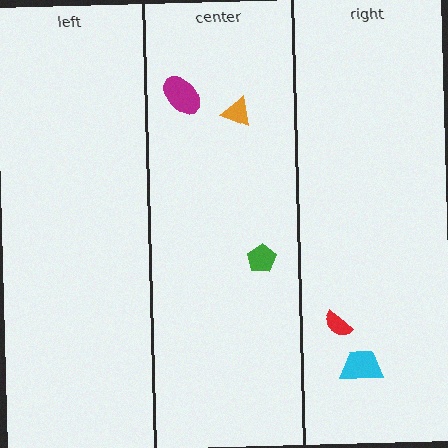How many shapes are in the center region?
3.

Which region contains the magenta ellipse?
The center region.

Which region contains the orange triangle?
The center region.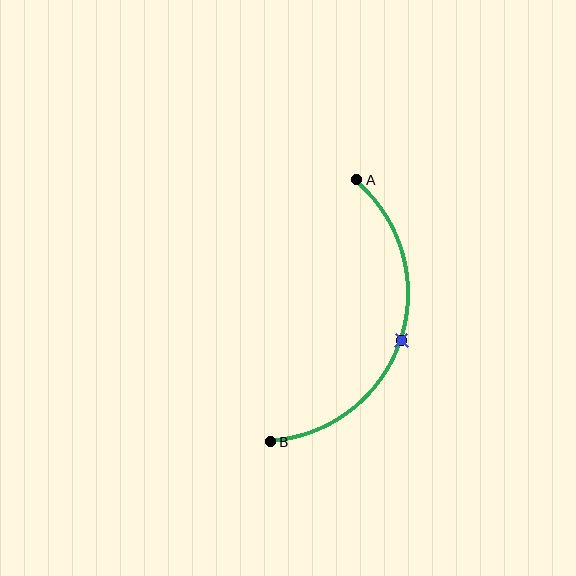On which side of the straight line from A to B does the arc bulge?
The arc bulges to the right of the straight line connecting A and B.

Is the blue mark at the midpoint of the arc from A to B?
Yes. The blue mark lies on the arc at equal arc-length from both A and B — it is the arc midpoint.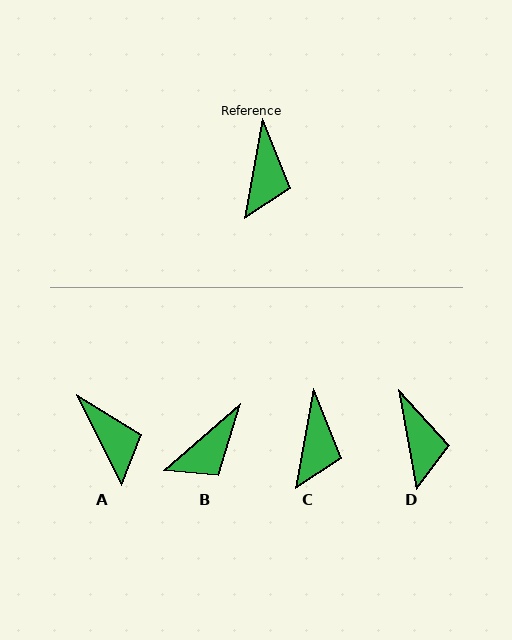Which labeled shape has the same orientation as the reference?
C.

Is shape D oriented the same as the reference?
No, it is off by about 20 degrees.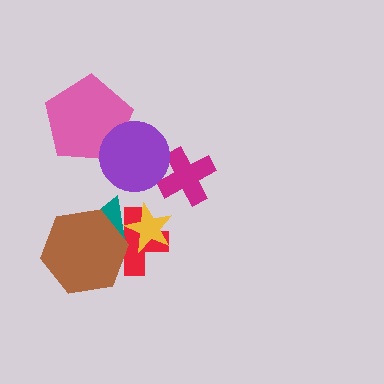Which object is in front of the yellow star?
The teal triangle is in front of the yellow star.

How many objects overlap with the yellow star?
2 objects overlap with the yellow star.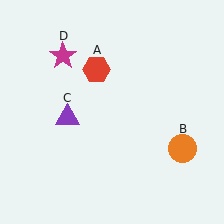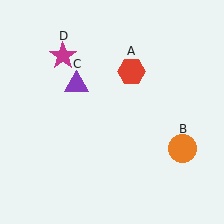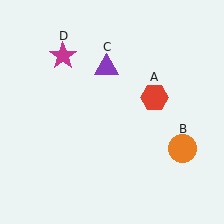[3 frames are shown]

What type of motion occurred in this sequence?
The red hexagon (object A), purple triangle (object C) rotated clockwise around the center of the scene.